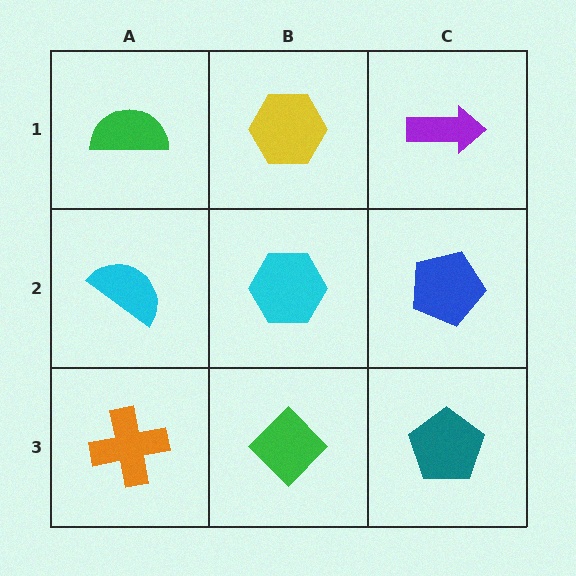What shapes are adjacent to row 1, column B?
A cyan hexagon (row 2, column B), a green semicircle (row 1, column A), a purple arrow (row 1, column C).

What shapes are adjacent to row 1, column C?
A blue pentagon (row 2, column C), a yellow hexagon (row 1, column B).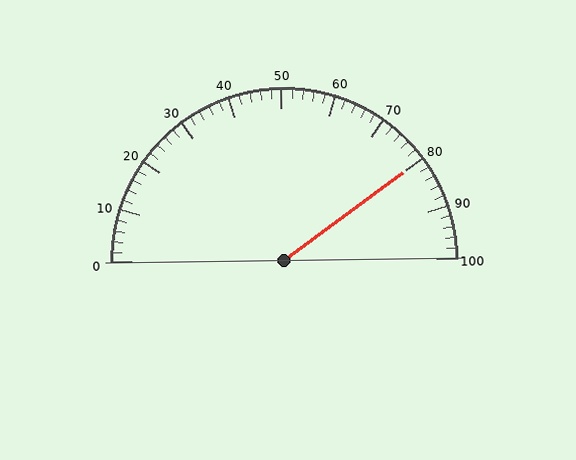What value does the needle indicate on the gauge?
The needle indicates approximately 80.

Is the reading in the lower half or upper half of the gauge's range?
The reading is in the upper half of the range (0 to 100).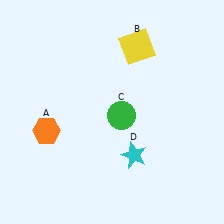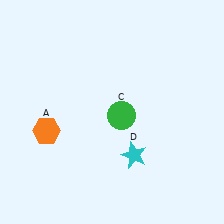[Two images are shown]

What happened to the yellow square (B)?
The yellow square (B) was removed in Image 2. It was in the top-right area of Image 1.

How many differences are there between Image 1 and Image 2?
There is 1 difference between the two images.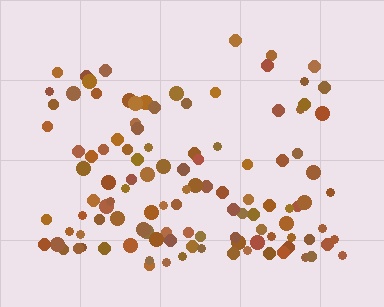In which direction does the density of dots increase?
From top to bottom, with the bottom side densest.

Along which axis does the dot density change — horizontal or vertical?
Vertical.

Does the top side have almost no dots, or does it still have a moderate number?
Still a moderate number, just noticeably fewer than the bottom.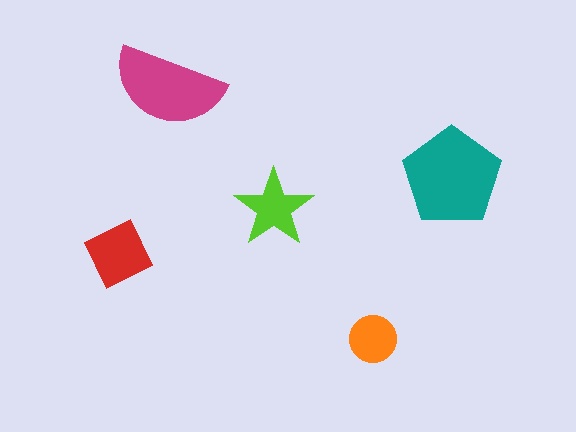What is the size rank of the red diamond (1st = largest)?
3rd.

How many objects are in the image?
There are 5 objects in the image.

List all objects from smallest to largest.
The orange circle, the lime star, the red diamond, the magenta semicircle, the teal pentagon.